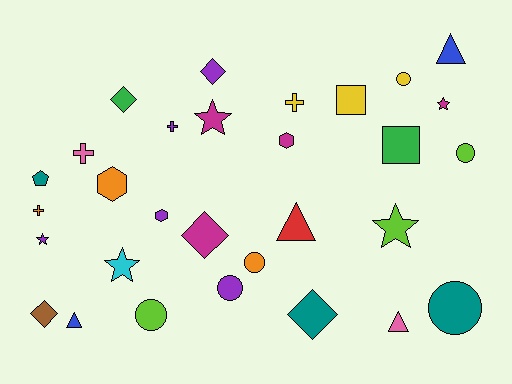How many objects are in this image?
There are 30 objects.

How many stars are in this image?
There are 5 stars.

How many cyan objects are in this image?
There is 1 cyan object.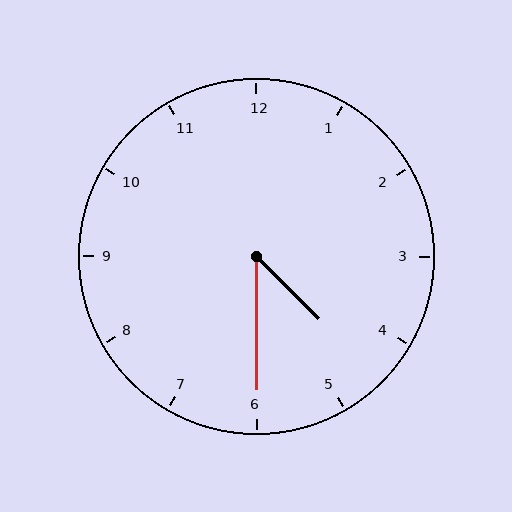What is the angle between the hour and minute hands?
Approximately 45 degrees.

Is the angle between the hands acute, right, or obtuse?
It is acute.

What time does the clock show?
4:30.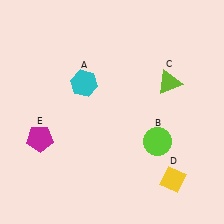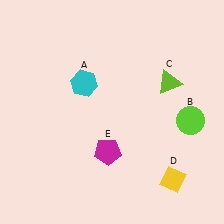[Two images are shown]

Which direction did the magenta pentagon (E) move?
The magenta pentagon (E) moved right.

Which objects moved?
The objects that moved are: the lime circle (B), the magenta pentagon (E).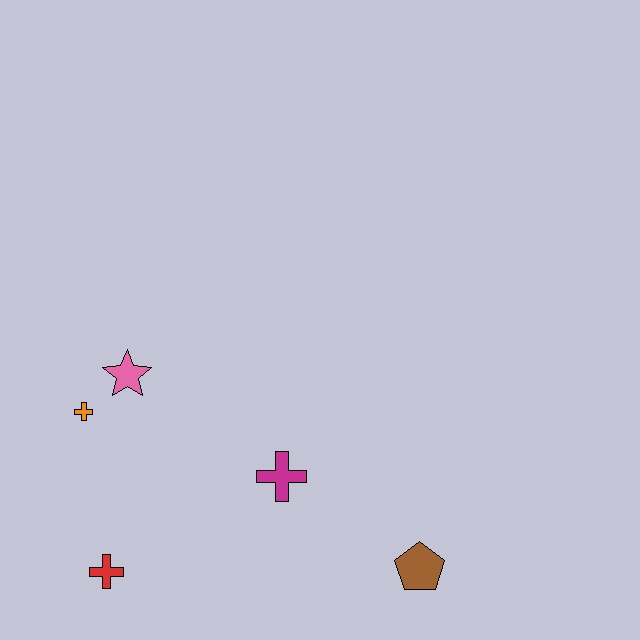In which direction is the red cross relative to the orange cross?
The red cross is below the orange cross.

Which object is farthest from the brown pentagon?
The orange cross is farthest from the brown pentagon.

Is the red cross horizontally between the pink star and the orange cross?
Yes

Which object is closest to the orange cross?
The pink star is closest to the orange cross.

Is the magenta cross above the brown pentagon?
Yes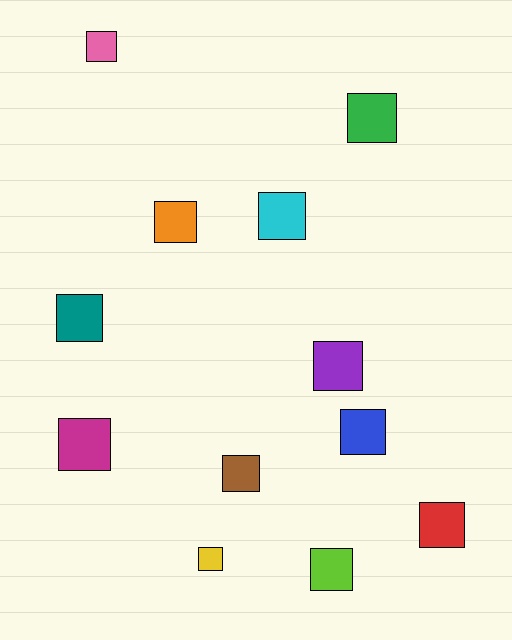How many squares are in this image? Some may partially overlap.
There are 12 squares.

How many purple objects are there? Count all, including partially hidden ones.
There is 1 purple object.